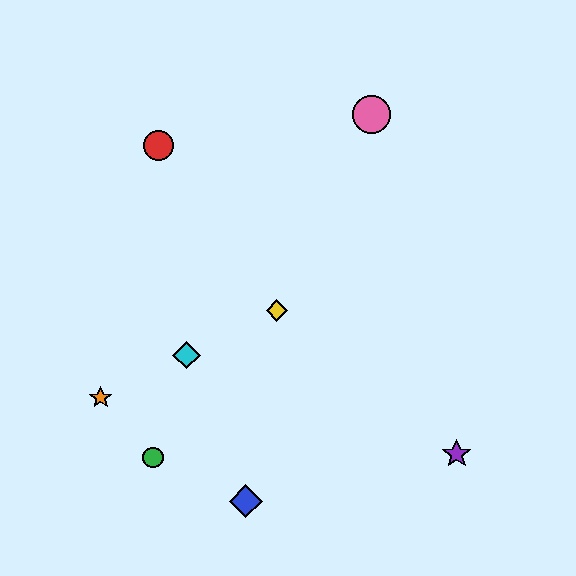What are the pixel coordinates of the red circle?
The red circle is at (158, 146).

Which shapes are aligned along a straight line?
The yellow diamond, the orange star, the cyan diamond are aligned along a straight line.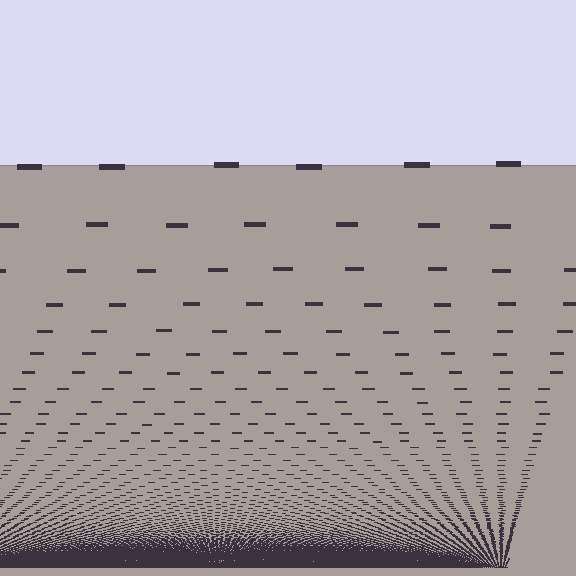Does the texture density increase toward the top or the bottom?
Density increases toward the bottom.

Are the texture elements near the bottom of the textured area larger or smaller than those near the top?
Smaller. The gradient is inverted — elements near the bottom are smaller and denser.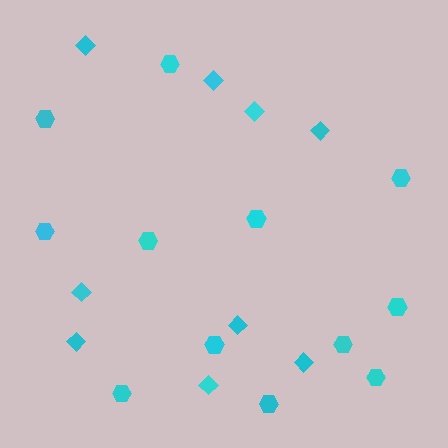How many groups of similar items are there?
There are 2 groups: one group of hexagons (12) and one group of diamonds (9).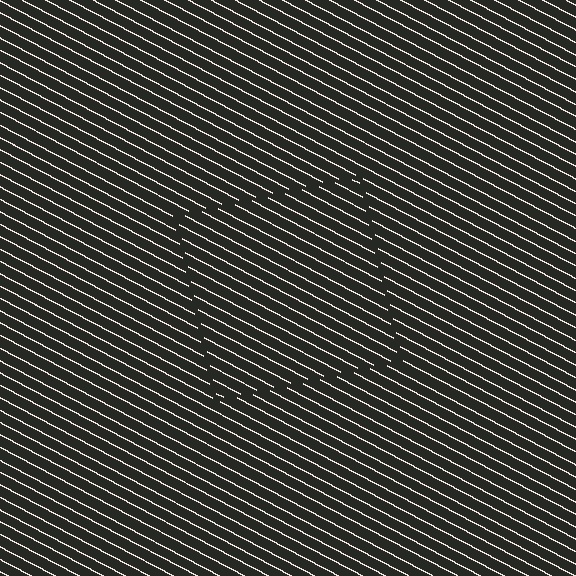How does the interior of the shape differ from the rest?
The interior of the shape contains the same grating, shifted by half a period — the contour is defined by the phase discontinuity where line-ends from the inner and outer gratings abut.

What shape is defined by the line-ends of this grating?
An illusory square. The interior of the shape contains the same grating, shifted by half a period — the contour is defined by the phase discontinuity where line-ends from the inner and outer gratings abut.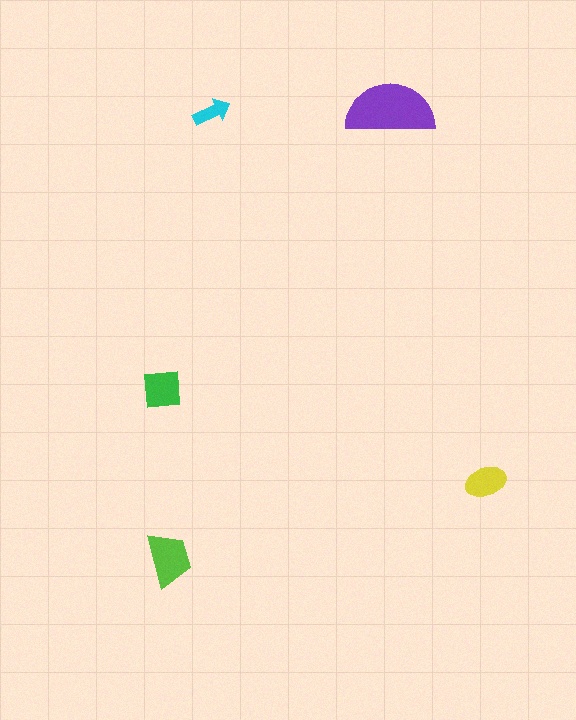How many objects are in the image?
There are 5 objects in the image.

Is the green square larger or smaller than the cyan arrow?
Larger.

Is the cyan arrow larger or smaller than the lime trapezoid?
Smaller.